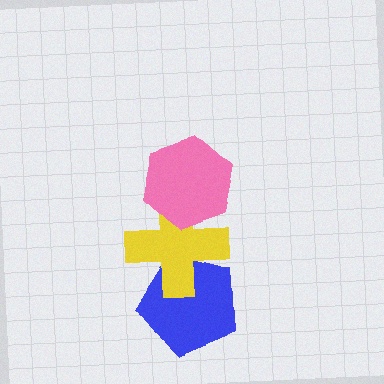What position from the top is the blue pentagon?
The blue pentagon is 3rd from the top.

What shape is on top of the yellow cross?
The pink hexagon is on top of the yellow cross.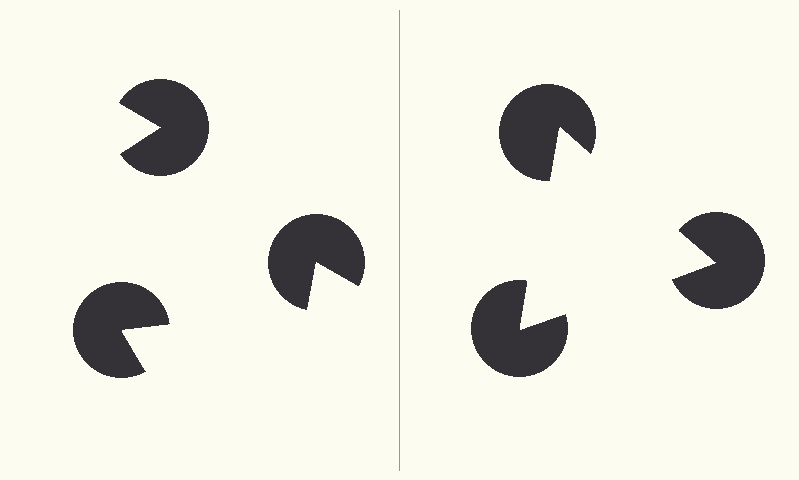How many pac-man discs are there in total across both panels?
6 — 3 on each side.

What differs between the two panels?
The pac-man discs are positioned identically on both sides; only the wedge orientations differ. On the right they align to a triangle; on the left they are misaligned.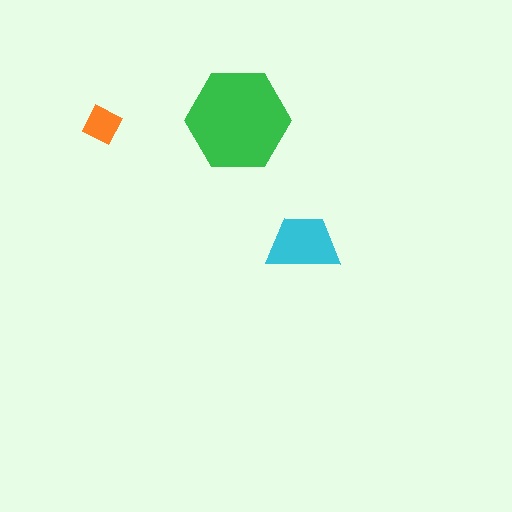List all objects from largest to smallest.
The green hexagon, the cyan trapezoid, the orange diamond.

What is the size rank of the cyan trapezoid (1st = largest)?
2nd.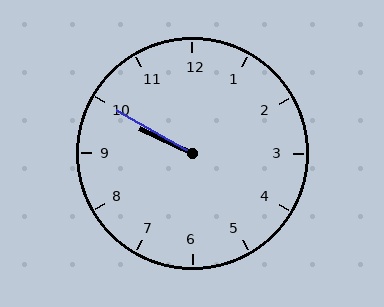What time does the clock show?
9:50.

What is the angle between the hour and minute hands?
Approximately 5 degrees.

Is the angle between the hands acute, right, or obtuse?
It is acute.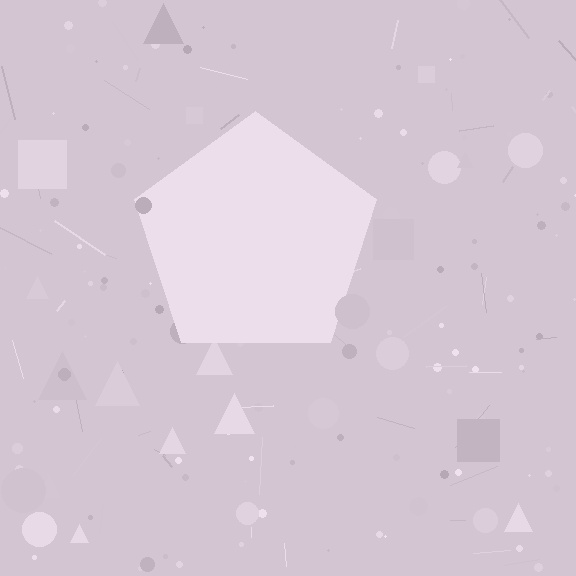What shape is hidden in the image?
A pentagon is hidden in the image.